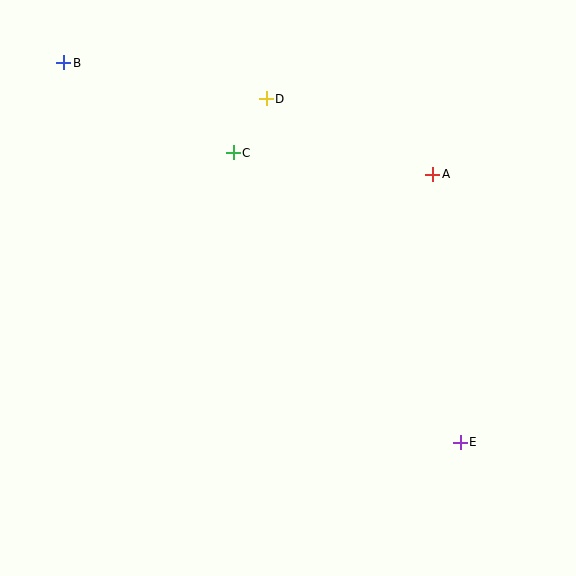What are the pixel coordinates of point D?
Point D is at (266, 99).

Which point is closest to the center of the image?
Point C at (233, 153) is closest to the center.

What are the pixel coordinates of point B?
Point B is at (64, 63).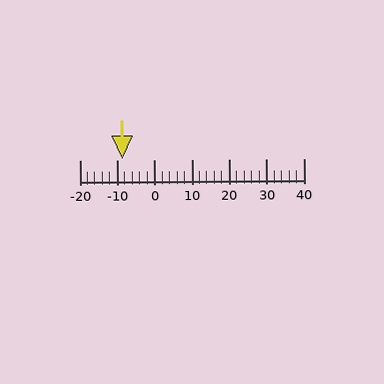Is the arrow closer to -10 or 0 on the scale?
The arrow is closer to -10.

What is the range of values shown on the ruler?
The ruler shows values from -20 to 40.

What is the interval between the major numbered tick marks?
The major tick marks are spaced 10 units apart.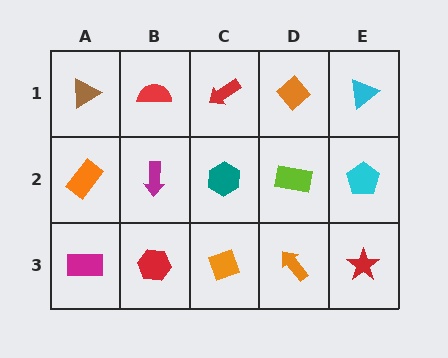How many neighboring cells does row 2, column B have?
4.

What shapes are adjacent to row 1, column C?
A teal hexagon (row 2, column C), a red semicircle (row 1, column B), an orange diamond (row 1, column D).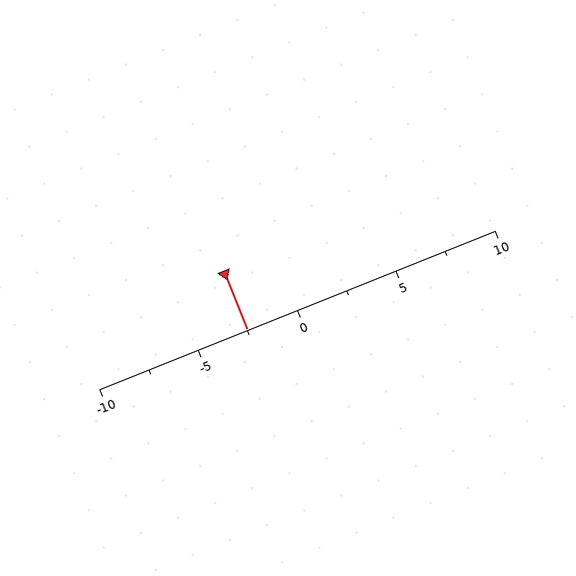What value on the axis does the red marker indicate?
The marker indicates approximately -2.5.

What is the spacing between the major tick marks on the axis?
The major ticks are spaced 5 apart.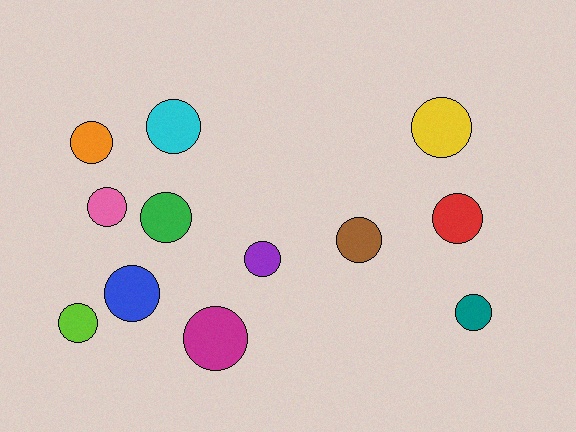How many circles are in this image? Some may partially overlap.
There are 12 circles.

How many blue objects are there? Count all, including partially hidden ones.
There is 1 blue object.